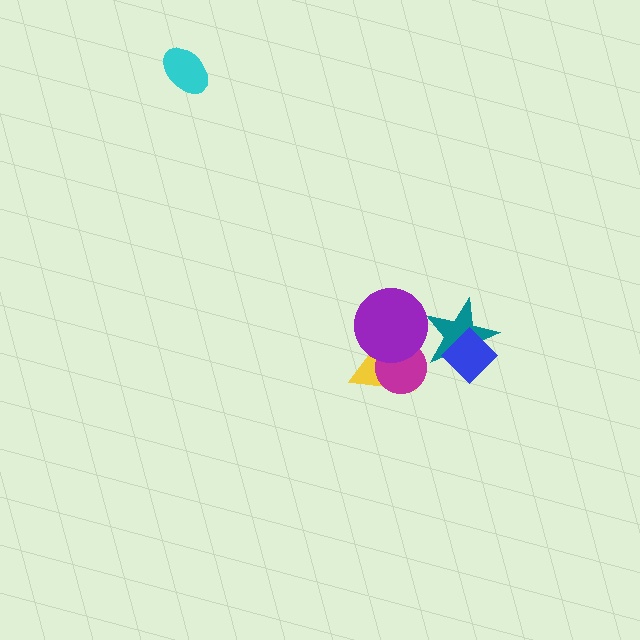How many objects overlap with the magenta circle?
2 objects overlap with the magenta circle.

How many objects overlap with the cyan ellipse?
0 objects overlap with the cyan ellipse.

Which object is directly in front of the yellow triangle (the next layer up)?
The magenta circle is directly in front of the yellow triangle.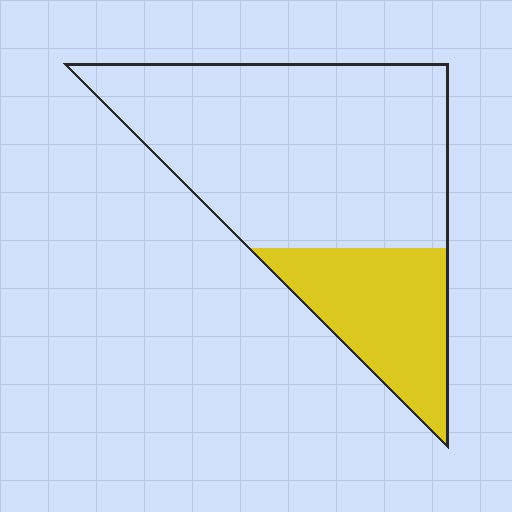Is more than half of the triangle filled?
No.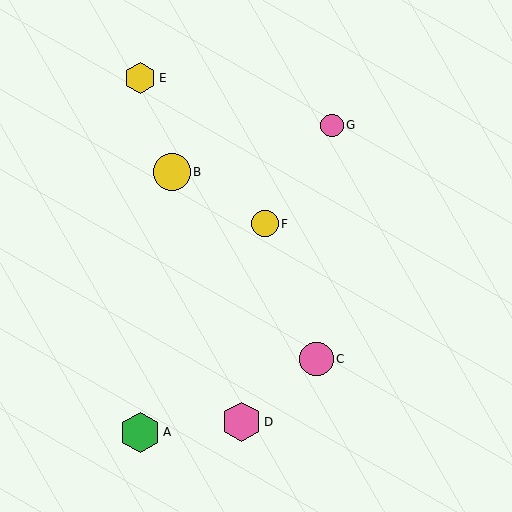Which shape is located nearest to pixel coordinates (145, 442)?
The green hexagon (labeled A) at (140, 432) is nearest to that location.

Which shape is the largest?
The green hexagon (labeled A) is the largest.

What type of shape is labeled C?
Shape C is a pink circle.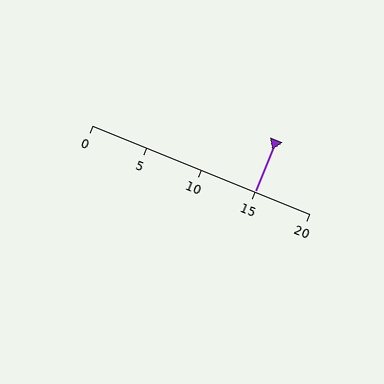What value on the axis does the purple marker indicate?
The marker indicates approximately 15.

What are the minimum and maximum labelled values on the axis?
The axis runs from 0 to 20.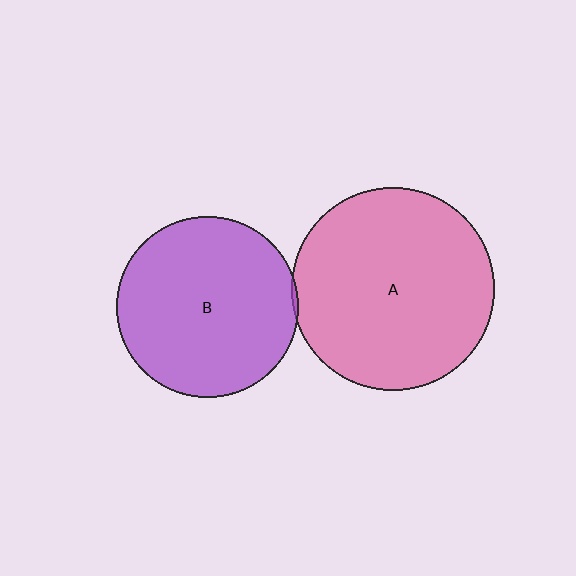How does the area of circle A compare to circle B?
Approximately 1.2 times.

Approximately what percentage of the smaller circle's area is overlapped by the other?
Approximately 5%.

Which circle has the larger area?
Circle A (pink).